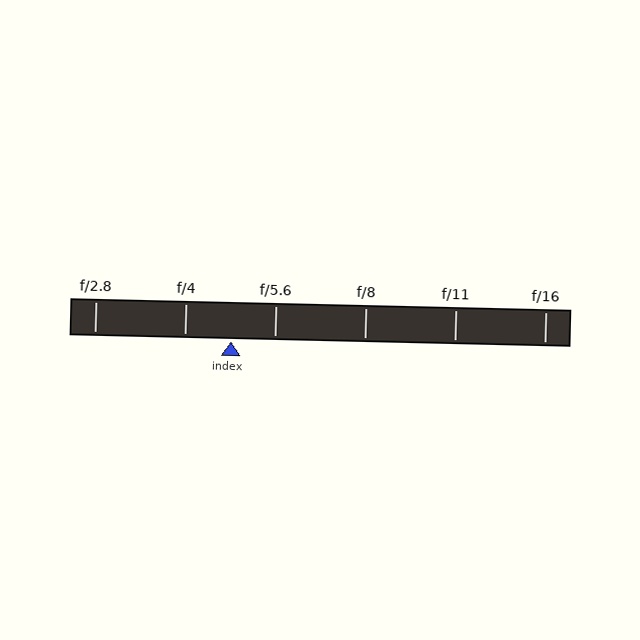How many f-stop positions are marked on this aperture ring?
There are 6 f-stop positions marked.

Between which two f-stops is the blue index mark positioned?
The index mark is between f/4 and f/5.6.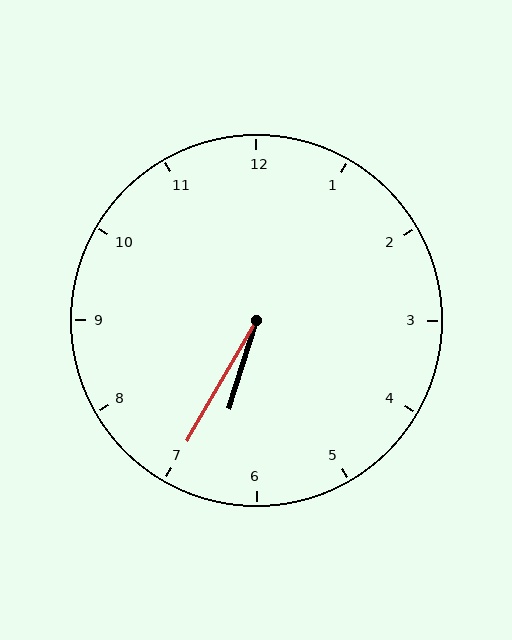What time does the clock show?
6:35.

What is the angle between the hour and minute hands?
Approximately 12 degrees.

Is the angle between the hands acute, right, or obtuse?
It is acute.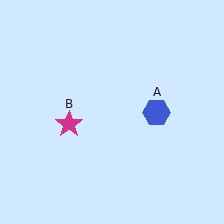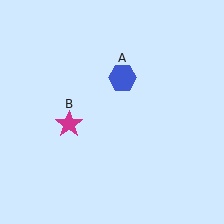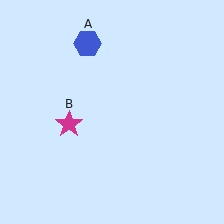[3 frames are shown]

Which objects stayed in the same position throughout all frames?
Magenta star (object B) remained stationary.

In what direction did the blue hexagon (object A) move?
The blue hexagon (object A) moved up and to the left.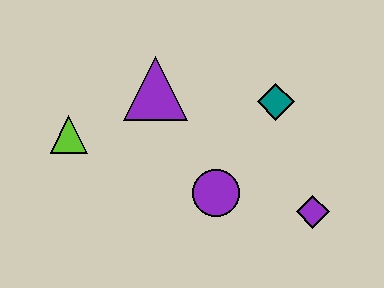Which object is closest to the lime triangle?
The purple triangle is closest to the lime triangle.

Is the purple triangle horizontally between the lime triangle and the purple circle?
Yes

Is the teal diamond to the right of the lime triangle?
Yes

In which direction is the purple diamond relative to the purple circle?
The purple diamond is to the right of the purple circle.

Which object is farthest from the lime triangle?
The purple diamond is farthest from the lime triangle.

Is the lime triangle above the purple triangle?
No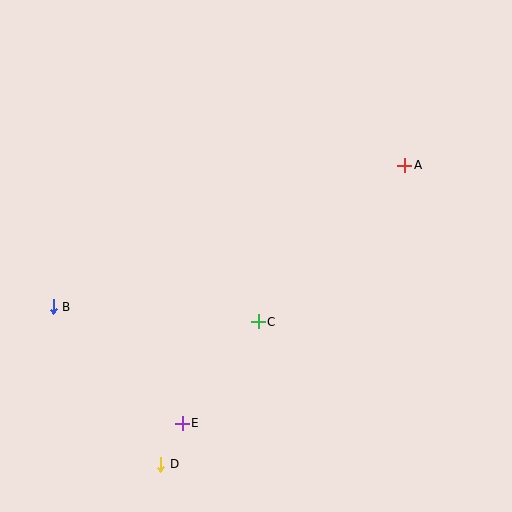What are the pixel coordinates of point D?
Point D is at (161, 464).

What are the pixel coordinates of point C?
Point C is at (258, 322).